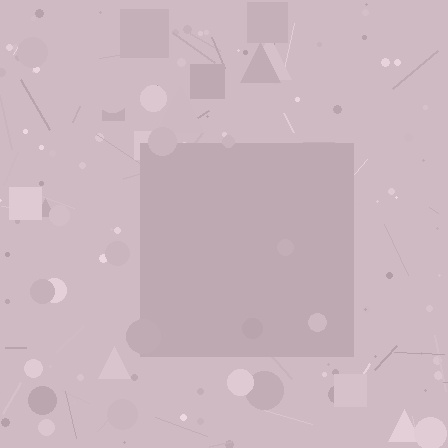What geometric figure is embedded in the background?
A square is embedded in the background.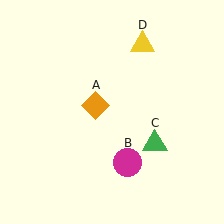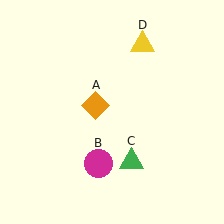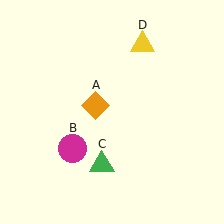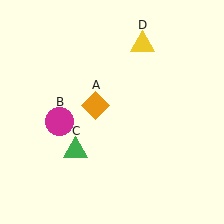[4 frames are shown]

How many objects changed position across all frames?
2 objects changed position: magenta circle (object B), green triangle (object C).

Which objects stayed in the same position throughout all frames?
Orange diamond (object A) and yellow triangle (object D) remained stationary.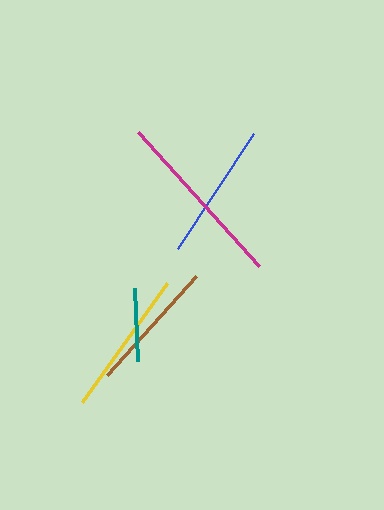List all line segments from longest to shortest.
From longest to shortest: magenta, yellow, blue, brown, teal.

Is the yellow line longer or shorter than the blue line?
The yellow line is longer than the blue line.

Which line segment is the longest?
The magenta line is the longest at approximately 181 pixels.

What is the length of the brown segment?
The brown segment is approximately 133 pixels long.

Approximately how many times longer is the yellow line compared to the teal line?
The yellow line is approximately 2.0 times the length of the teal line.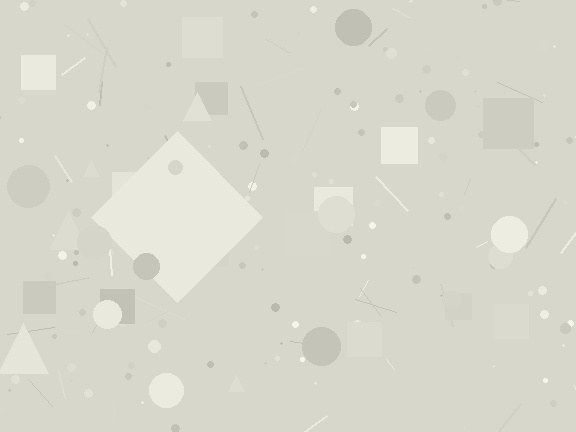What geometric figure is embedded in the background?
A diamond is embedded in the background.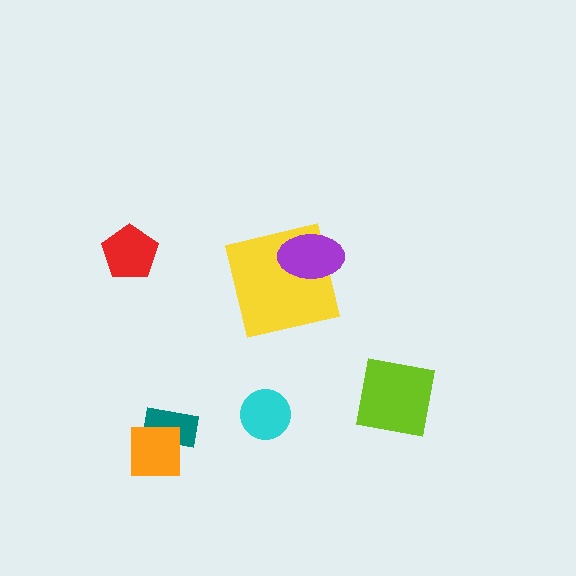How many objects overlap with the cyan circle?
0 objects overlap with the cyan circle.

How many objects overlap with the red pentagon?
0 objects overlap with the red pentagon.